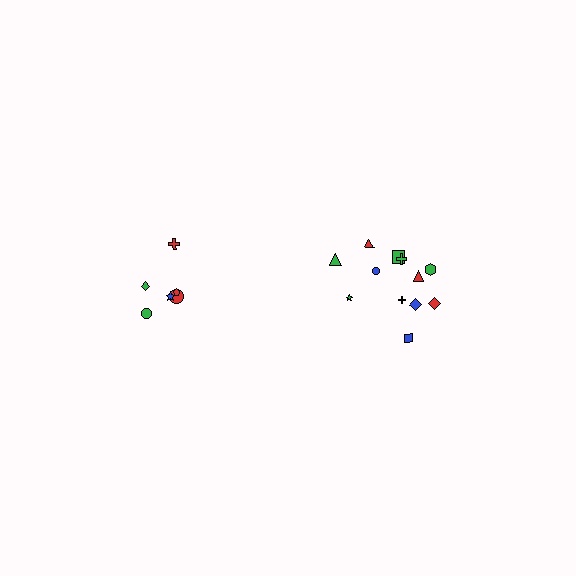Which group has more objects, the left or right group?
The right group.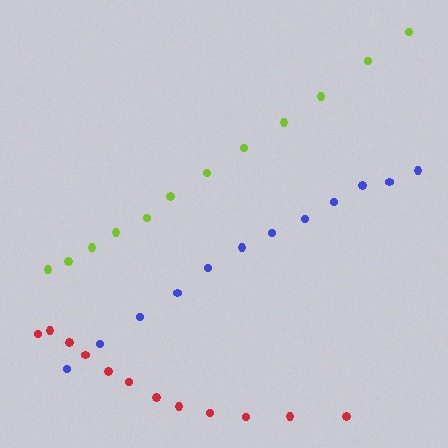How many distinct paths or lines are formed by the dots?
There are 3 distinct paths.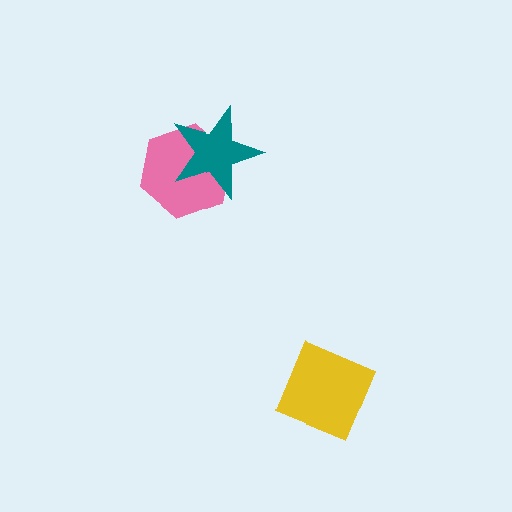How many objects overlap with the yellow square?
0 objects overlap with the yellow square.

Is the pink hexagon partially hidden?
Yes, it is partially covered by another shape.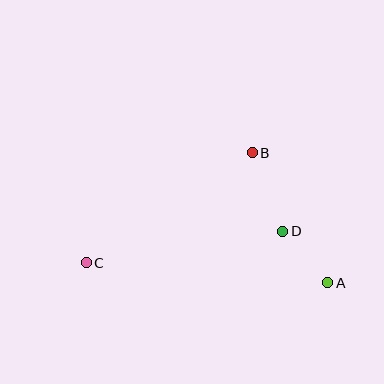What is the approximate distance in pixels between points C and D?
The distance between C and D is approximately 199 pixels.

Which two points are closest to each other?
Points A and D are closest to each other.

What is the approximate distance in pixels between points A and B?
The distance between A and B is approximately 150 pixels.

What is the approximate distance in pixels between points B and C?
The distance between B and C is approximately 199 pixels.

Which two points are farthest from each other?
Points A and C are farthest from each other.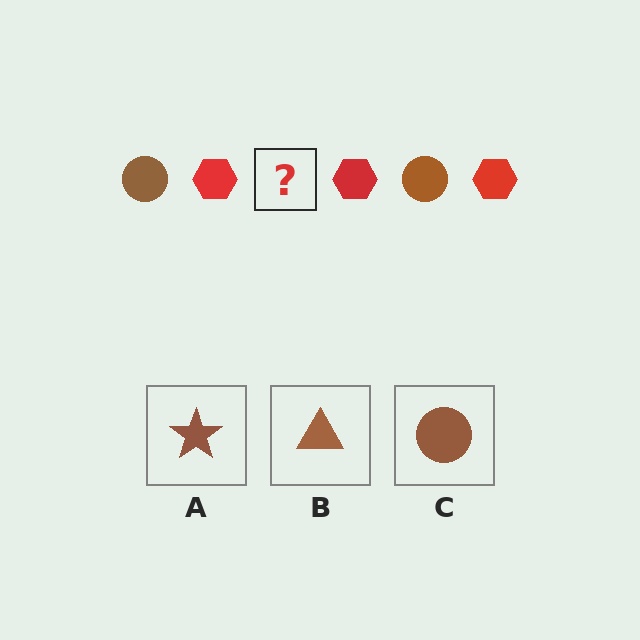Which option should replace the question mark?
Option C.